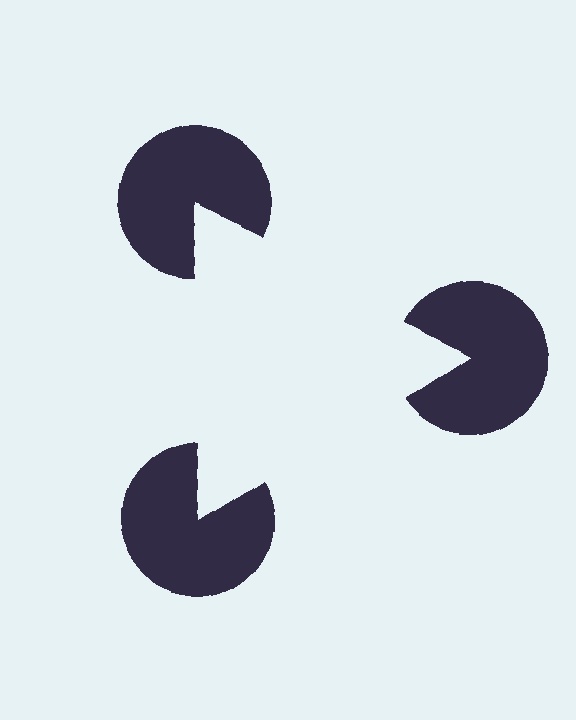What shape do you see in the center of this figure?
An illusory triangle — its edges are inferred from the aligned wedge cuts in the pac-man discs, not physically drawn.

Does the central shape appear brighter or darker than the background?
It typically appears slightly brighter than the background, even though no actual brightness change is drawn.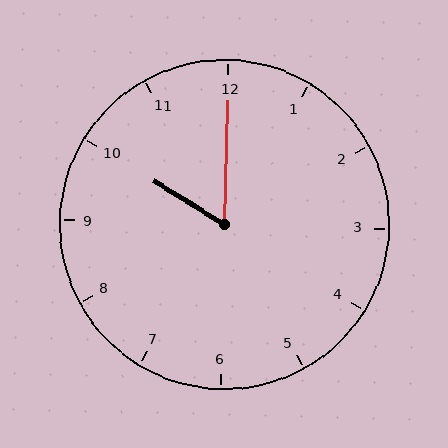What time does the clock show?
10:00.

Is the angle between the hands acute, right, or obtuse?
It is acute.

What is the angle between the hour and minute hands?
Approximately 60 degrees.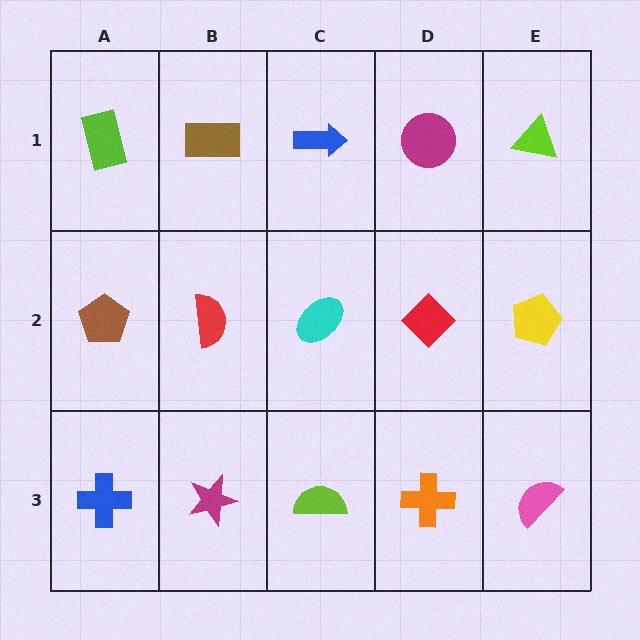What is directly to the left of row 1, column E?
A magenta circle.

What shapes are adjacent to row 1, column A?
A brown pentagon (row 2, column A), a brown rectangle (row 1, column B).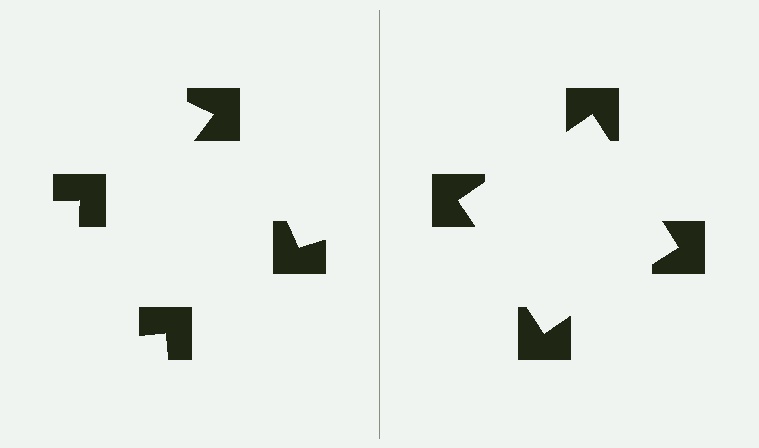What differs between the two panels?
The notched squares are positioned identically on both sides; only the wedge orientations differ. On the right they align to a square; on the left they are misaligned.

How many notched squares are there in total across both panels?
8 — 4 on each side.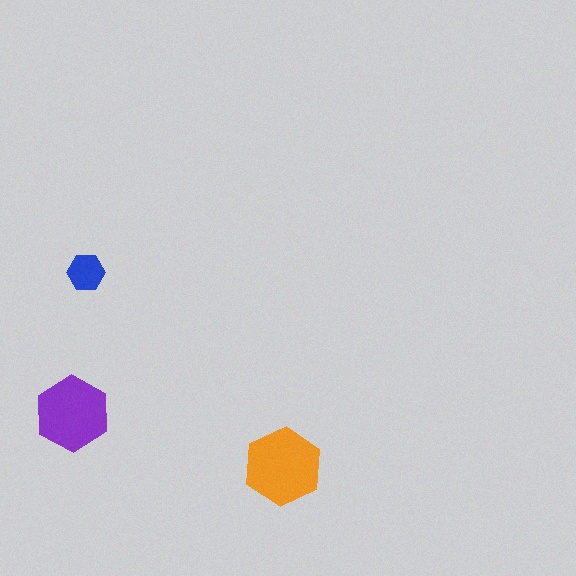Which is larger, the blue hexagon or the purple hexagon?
The purple one.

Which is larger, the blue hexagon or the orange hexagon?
The orange one.